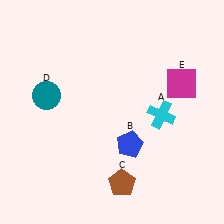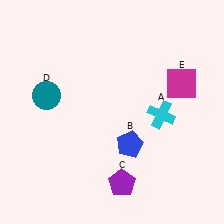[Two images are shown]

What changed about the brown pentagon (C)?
In Image 1, C is brown. In Image 2, it changed to purple.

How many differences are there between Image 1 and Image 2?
There is 1 difference between the two images.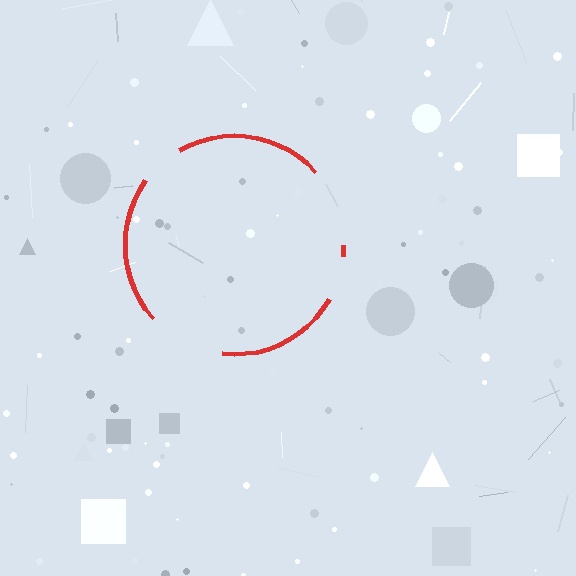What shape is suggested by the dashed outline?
The dashed outline suggests a circle.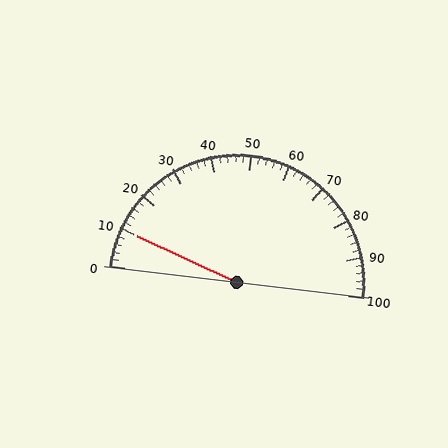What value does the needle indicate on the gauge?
The needle indicates approximately 10.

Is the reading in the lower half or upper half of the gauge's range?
The reading is in the lower half of the range (0 to 100).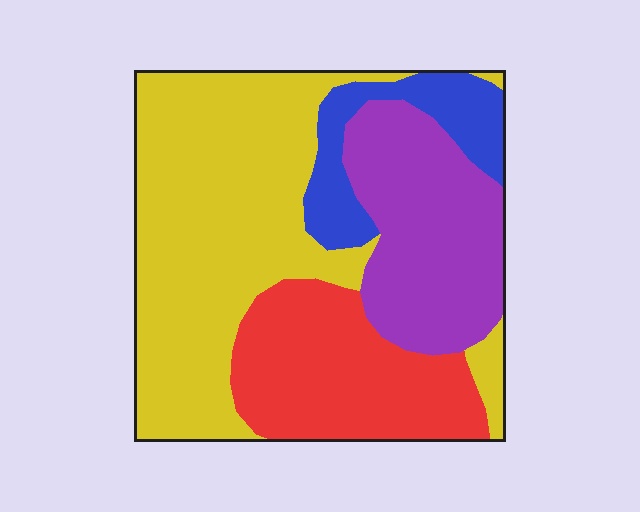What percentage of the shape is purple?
Purple takes up about one quarter (1/4) of the shape.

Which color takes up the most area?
Yellow, at roughly 45%.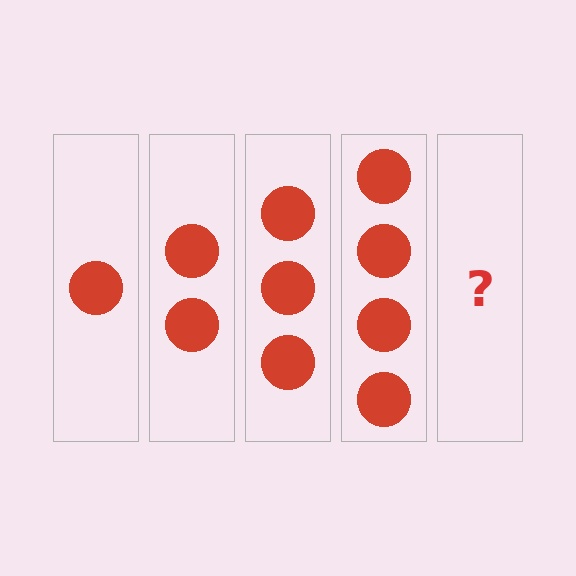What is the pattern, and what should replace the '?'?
The pattern is that each step adds one more circle. The '?' should be 5 circles.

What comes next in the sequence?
The next element should be 5 circles.